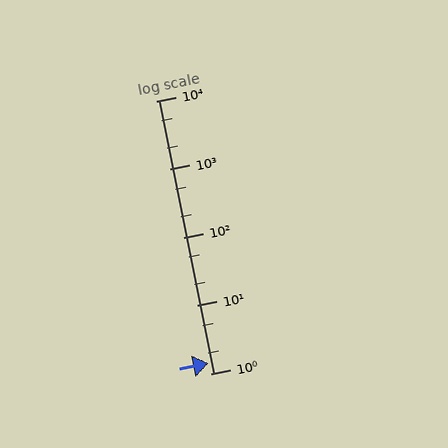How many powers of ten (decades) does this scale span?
The scale spans 4 decades, from 1 to 10000.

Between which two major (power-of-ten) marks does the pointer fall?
The pointer is between 1 and 10.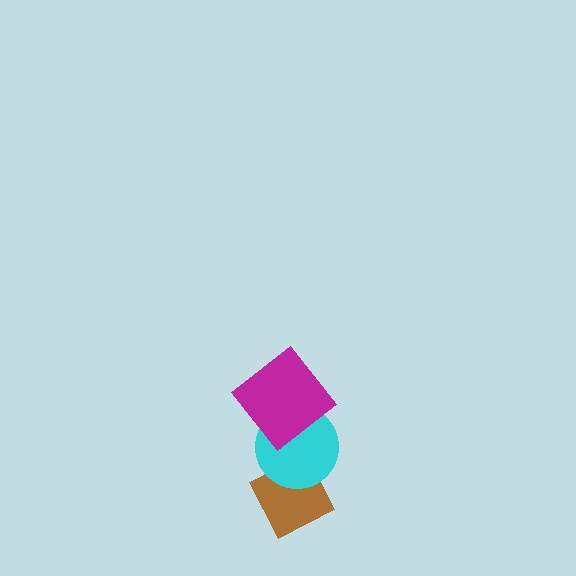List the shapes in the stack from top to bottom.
From top to bottom: the magenta diamond, the cyan circle, the brown diamond.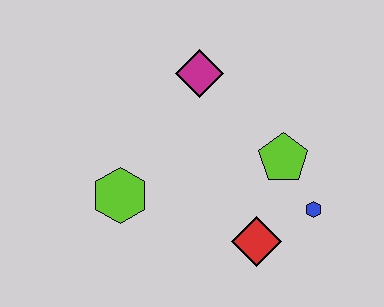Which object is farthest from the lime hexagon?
The blue hexagon is farthest from the lime hexagon.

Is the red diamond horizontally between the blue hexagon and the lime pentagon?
No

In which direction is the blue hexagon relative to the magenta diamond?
The blue hexagon is below the magenta diamond.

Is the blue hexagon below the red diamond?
No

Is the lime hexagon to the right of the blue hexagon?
No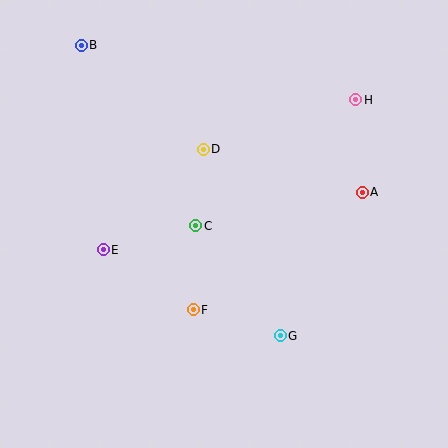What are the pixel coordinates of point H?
Point H is at (356, 100).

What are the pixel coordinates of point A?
Point A is at (362, 192).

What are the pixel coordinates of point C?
Point C is at (196, 226).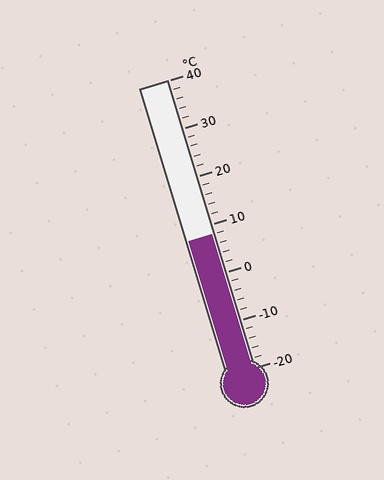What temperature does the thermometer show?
The thermometer shows approximately 8°C.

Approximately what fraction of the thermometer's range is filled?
The thermometer is filled to approximately 45% of its range.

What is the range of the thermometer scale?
The thermometer scale ranges from -20°C to 40°C.